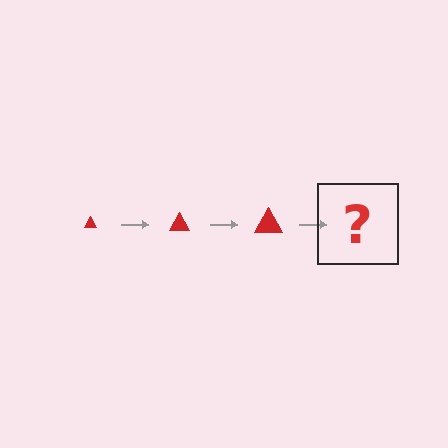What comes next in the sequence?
The next element should be a red triangle, larger than the previous one.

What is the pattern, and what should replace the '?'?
The pattern is that the triangle gets progressively larger each step. The '?' should be a red triangle, larger than the previous one.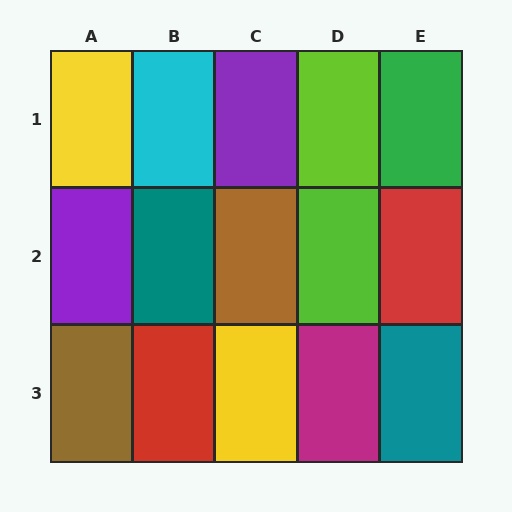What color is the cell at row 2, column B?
Teal.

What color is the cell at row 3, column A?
Brown.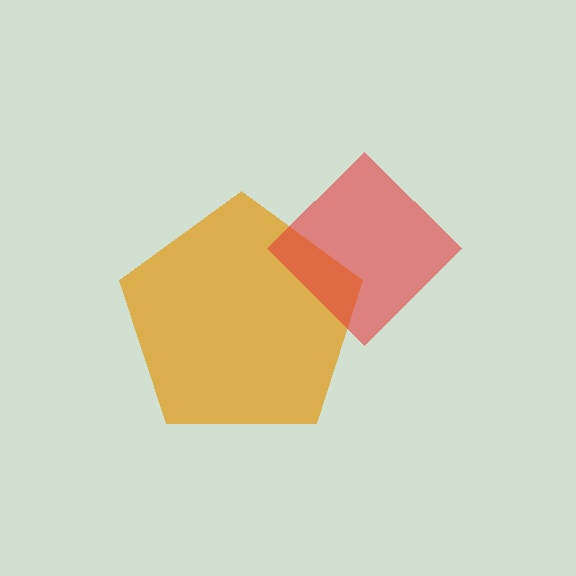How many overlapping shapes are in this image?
There are 2 overlapping shapes in the image.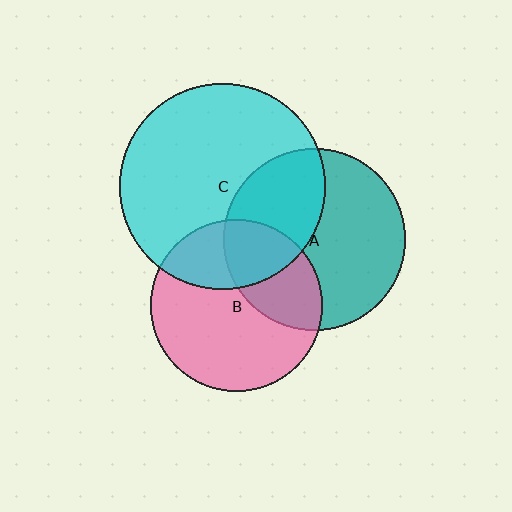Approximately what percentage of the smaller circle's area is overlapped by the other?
Approximately 40%.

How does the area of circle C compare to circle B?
Approximately 1.4 times.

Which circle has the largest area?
Circle C (cyan).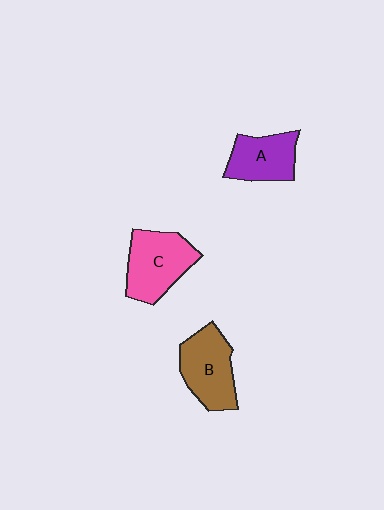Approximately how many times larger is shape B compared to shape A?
Approximately 1.2 times.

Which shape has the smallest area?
Shape A (purple).